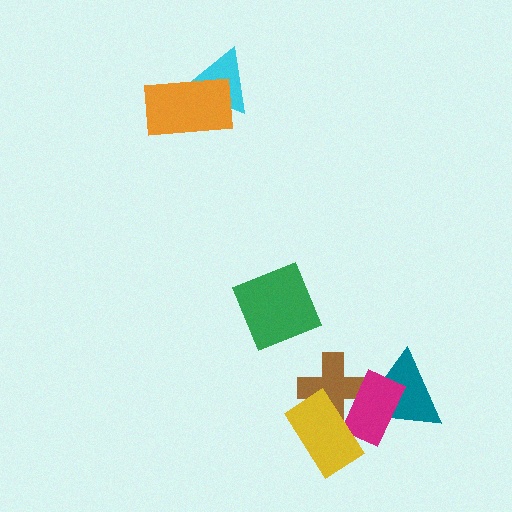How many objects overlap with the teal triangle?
2 objects overlap with the teal triangle.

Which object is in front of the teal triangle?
The magenta rectangle is in front of the teal triangle.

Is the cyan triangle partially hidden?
Yes, it is partially covered by another shape.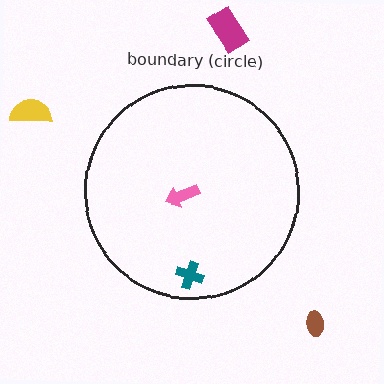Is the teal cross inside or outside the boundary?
Inside.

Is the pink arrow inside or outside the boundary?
Inside.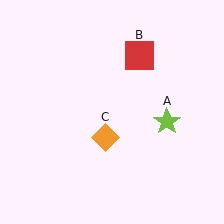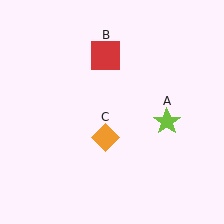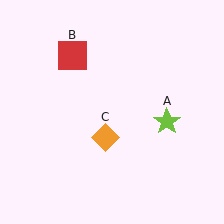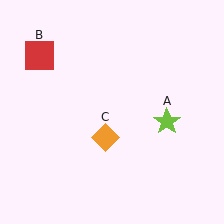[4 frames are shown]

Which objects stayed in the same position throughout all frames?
Lime star (object A) and orange diamond (object C) remained stationary.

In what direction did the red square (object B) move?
The red square (object B) moved left.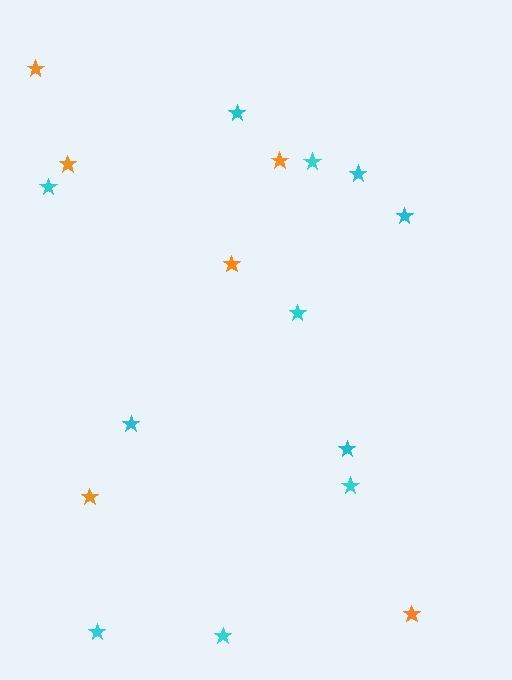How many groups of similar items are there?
There are 2 groups: one group of orange stars (6) and one group of cyan stars (11).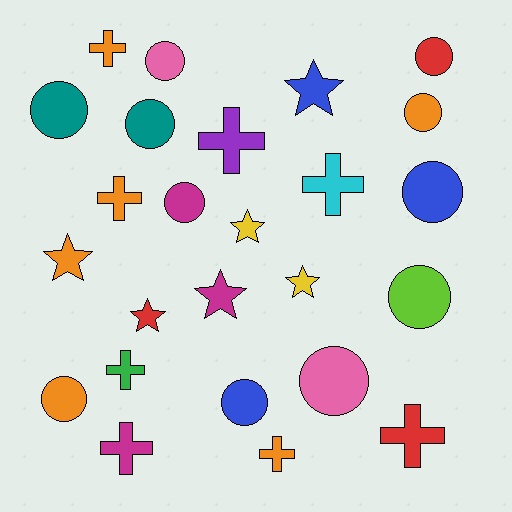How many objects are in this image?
There are 25 objects.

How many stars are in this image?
There are 6 stars.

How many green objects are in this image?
There is 1 green object.